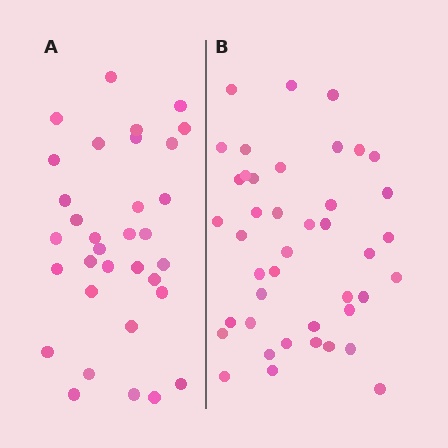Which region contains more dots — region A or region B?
Region B (the right region) has more dots.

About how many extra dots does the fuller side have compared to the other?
Region B has roughly 8 or so more dots than region A.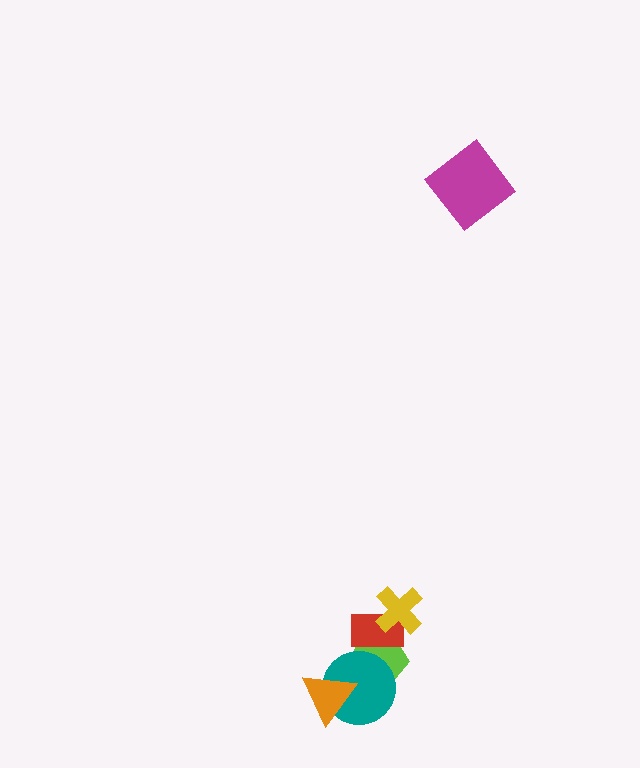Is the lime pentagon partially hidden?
Yes, it is partially covered by another shape.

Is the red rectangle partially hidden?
Yes, it is partially covered by another shape.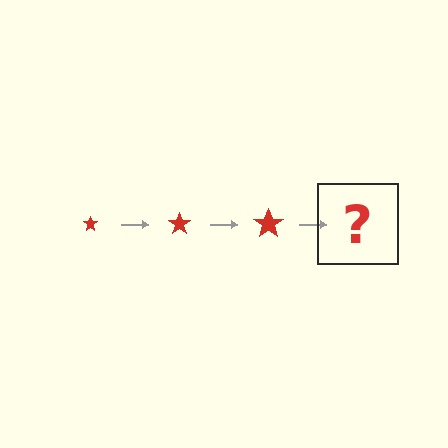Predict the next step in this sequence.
The next step is a red star, larger than the previous one.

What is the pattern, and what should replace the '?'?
The pattern is that the star gets progressively larger each step. The '?' should be a red star, larger than the previous one.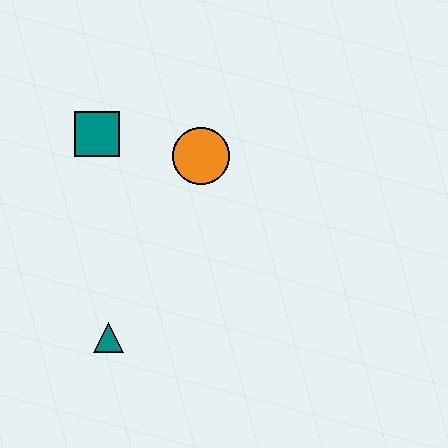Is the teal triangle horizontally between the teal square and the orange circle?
Yes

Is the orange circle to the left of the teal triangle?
No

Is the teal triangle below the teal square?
Yes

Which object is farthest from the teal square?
The teal triangle is farthest from the teal square.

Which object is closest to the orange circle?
The teal square is closest to the orange circle.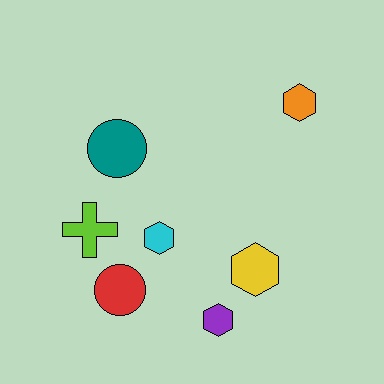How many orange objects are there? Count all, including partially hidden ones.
There is 1 orange object.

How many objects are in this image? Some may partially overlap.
There are 7 objects.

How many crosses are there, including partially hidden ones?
There is 1 cross.